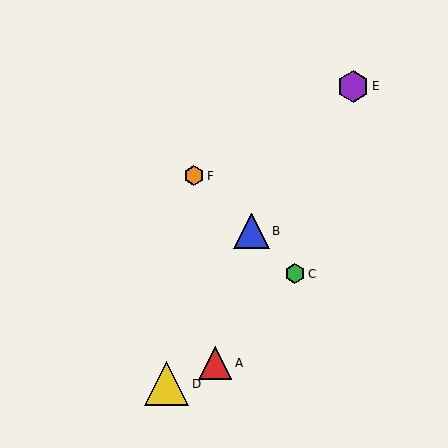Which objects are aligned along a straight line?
Objects B, C, F are aligned along a straight line.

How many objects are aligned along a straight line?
3 objects (B, C, F) are aligned along a straight line.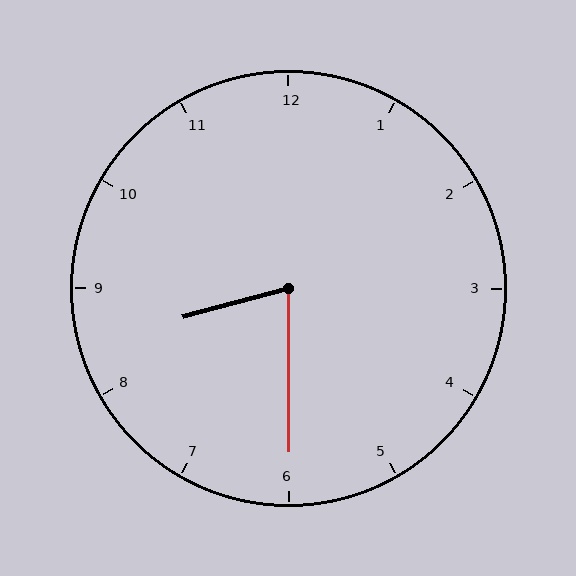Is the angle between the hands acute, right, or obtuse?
It is acute.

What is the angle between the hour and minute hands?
Approximately 75 degrees.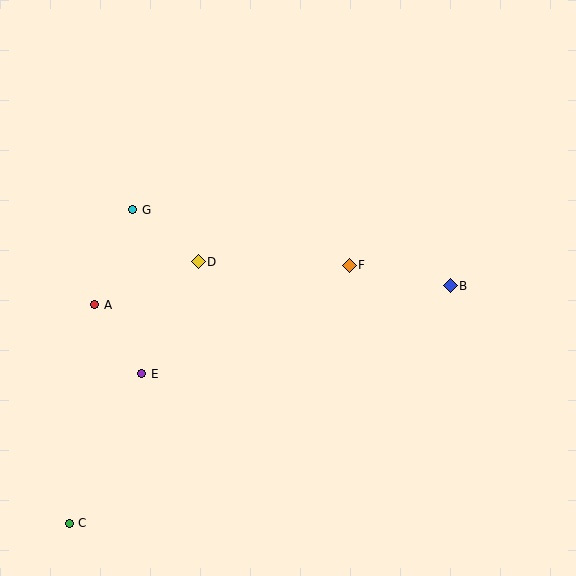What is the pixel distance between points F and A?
The distance between F and A is 257 pixels.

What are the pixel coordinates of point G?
Point G is at (133, 210).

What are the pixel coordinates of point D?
Point D is at (198, 262).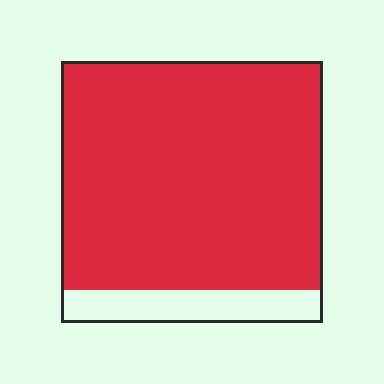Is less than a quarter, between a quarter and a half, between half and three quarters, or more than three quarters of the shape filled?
More than three quarters.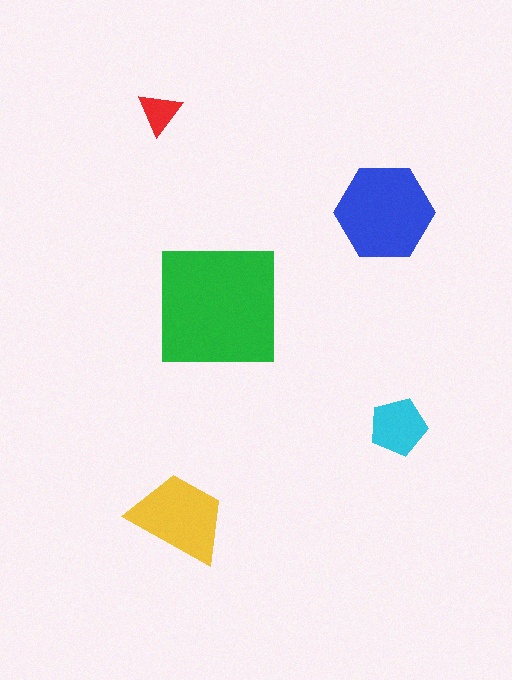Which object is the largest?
The green square.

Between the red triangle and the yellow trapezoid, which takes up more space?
The yellow trapezoid.